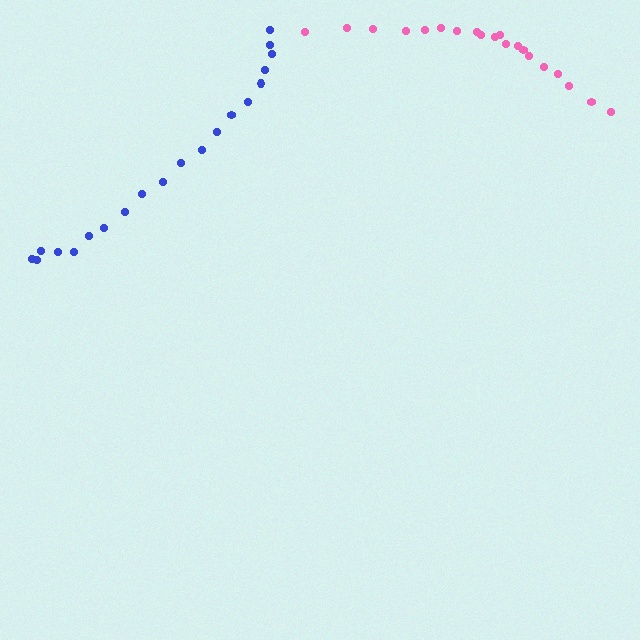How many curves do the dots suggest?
There are 2 distinct paths.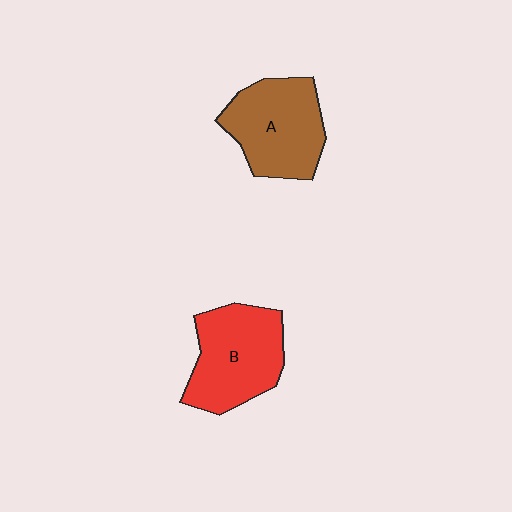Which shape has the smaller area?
Shape A (brown).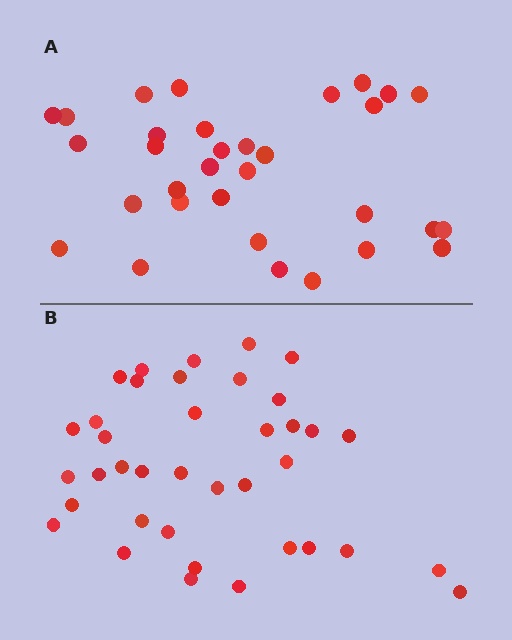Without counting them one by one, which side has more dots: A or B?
Region B (the bottom region) has more dots.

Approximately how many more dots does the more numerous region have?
Region B has about 6 more dots than region A.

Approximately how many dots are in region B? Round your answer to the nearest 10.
About 40 dots. (The exact count is 38, which rounds to 40.)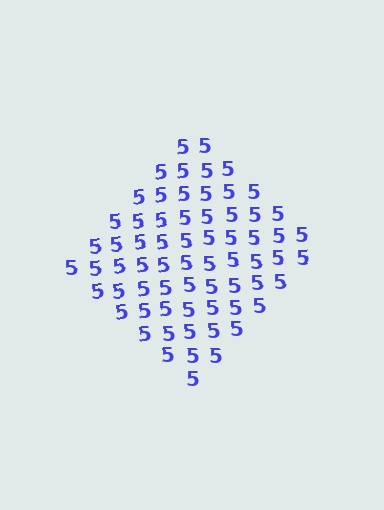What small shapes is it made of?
It is made of small digit 5's.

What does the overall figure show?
The overall figure shows a diamond.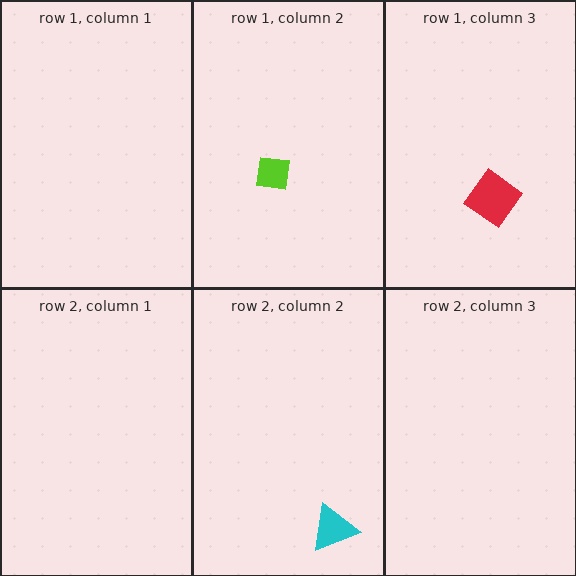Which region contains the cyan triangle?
The row 2, column 2 region.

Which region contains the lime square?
The row 1, column 2 region.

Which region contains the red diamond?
The row 1, column 3 region.